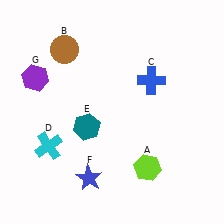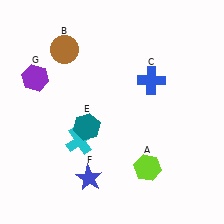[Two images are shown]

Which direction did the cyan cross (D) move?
The cyan cross (D) moved right.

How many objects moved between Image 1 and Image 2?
1 object moved between the two images.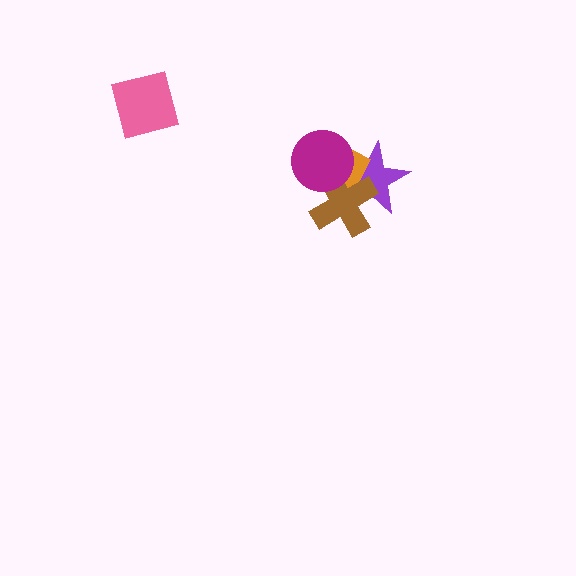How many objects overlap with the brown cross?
3 objects overlap with the brown cross.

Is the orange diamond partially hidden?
Yes, it is partially covered by another shape.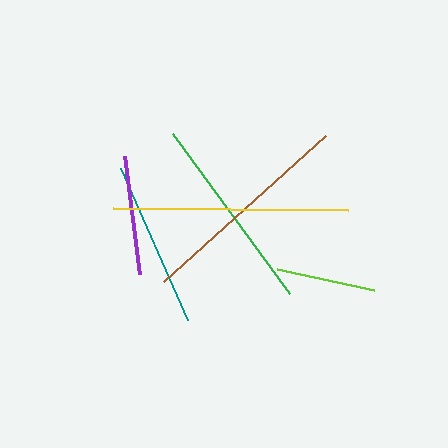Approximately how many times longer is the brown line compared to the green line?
The brown line is approximately 1.1 times the length of the green line.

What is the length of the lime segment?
The lime segment is approximately 99 pixels long.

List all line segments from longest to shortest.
From longest to shortest: yellow, brown, green, teal, purple, lime.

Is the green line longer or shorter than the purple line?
The green line is longer than the purple line.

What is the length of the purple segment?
The purple segment is approximately 119 pixels long.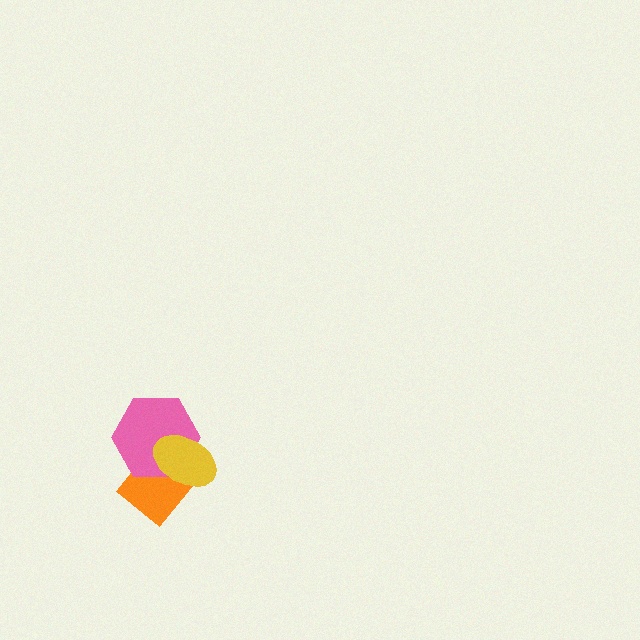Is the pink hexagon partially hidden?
Yes, it is partially covered by another shape.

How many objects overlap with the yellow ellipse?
2 objects overlap with the yellow ellipse.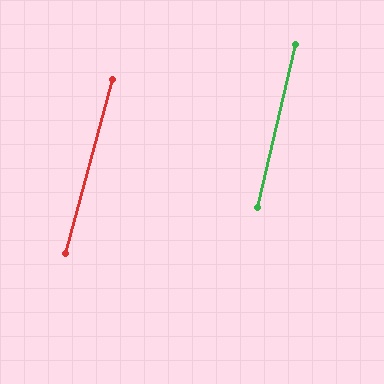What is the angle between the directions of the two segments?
Approximately 2 degrees.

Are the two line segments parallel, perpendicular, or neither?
Parallel — their directions differ by only 2.0°.